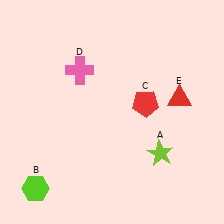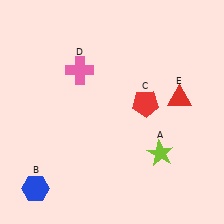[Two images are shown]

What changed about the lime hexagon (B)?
In Image 1, B is lime. In Image 2, it changed to blue.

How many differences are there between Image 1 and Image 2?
There is 1 difference between the two images.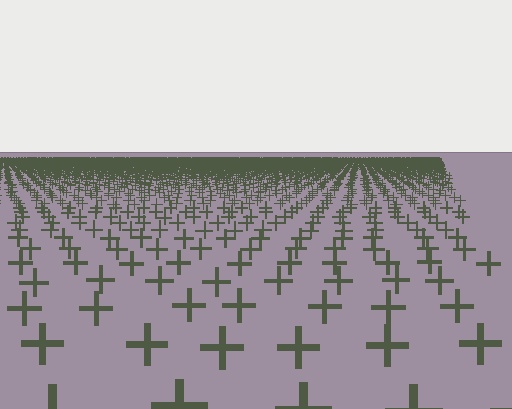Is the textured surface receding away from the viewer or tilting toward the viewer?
The surface is receding away from the viewer. Texture elements get smaller and denser toward the top.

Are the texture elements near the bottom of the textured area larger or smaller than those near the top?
Larger. Near the bottom, elements are closer to the viewer and appear at a bigger on-screen size.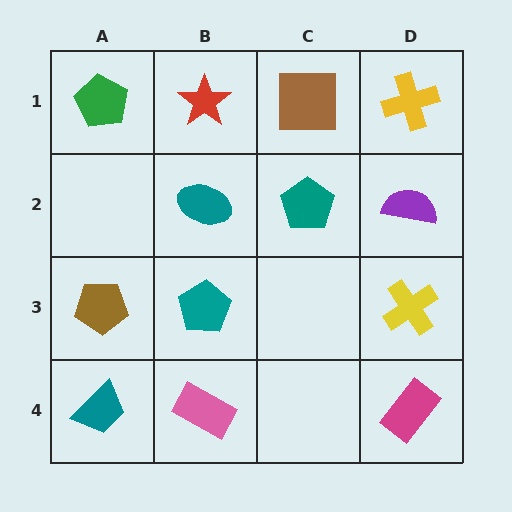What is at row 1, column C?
A brown square.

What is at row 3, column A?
A brown pentagon.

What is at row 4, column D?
A magenta rectangle.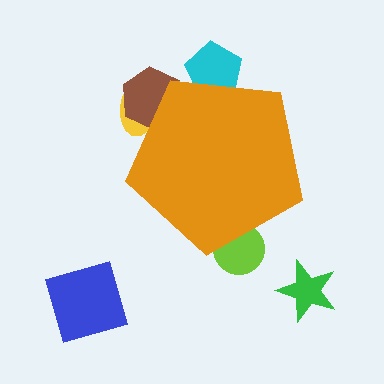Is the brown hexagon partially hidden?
Yes, the brown hexagon is partially hidden behind the orange pentagon.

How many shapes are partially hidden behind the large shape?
4 shapes are partially hidden.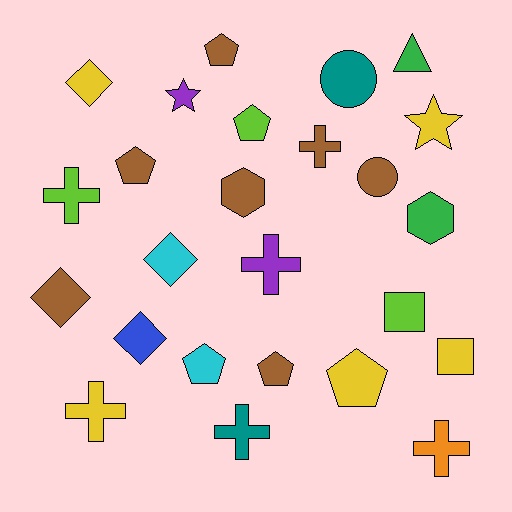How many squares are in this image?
There are 2 squares.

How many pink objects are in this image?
There are no pink objects.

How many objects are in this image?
There are 25 objects.